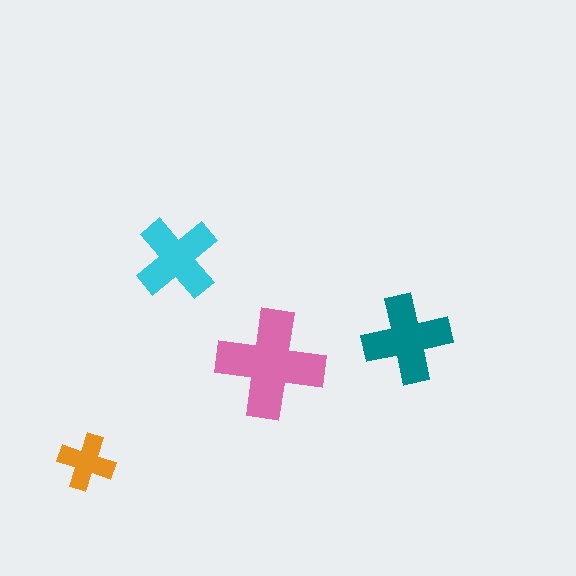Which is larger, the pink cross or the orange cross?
The pink one.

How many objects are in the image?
There are 4 objects in the image.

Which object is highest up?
The cyan cross is topmost.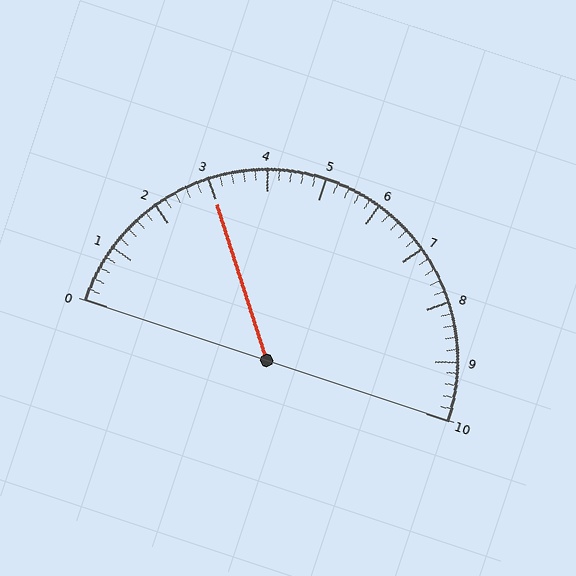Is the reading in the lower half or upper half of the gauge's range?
The reading is in the lower half of the range (0 to 10).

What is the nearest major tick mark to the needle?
The nearest major tick mark is 3.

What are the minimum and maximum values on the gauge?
The gauge ranges from 0 to 10.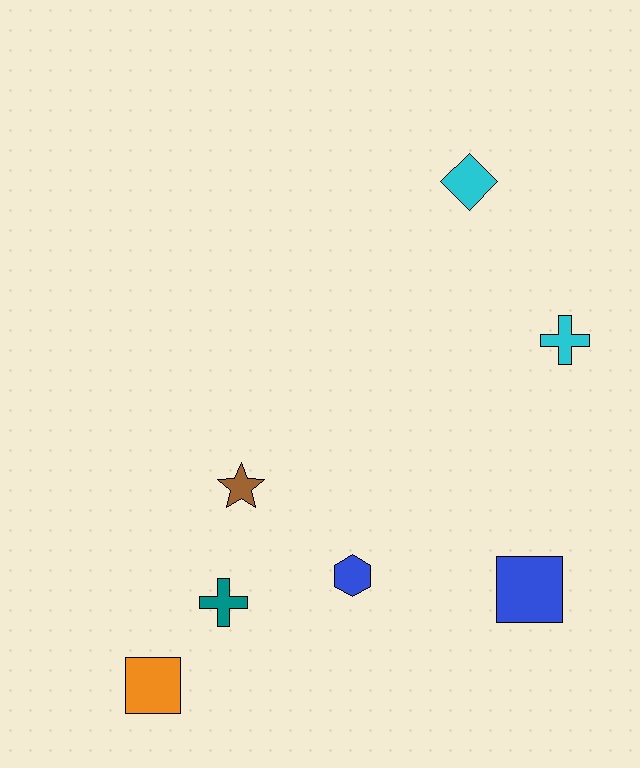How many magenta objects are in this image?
There are no magenta objects.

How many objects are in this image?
There are 7 objects.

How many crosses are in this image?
There are 2 crosses.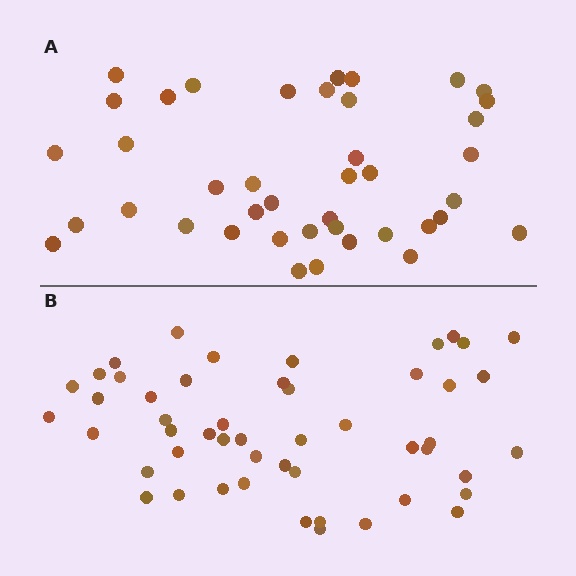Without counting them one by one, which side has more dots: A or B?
Region B (the bottom region) has more dots.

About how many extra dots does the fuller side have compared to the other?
Region B has roughly 8 or so more dots than region A.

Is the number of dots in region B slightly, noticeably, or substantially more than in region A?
Region B has only slightly more — the two regions are fairly close. The ratio is roughly 1.2 to 1.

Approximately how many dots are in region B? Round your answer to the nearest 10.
About 50 dots.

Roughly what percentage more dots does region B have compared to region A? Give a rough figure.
About 20% more.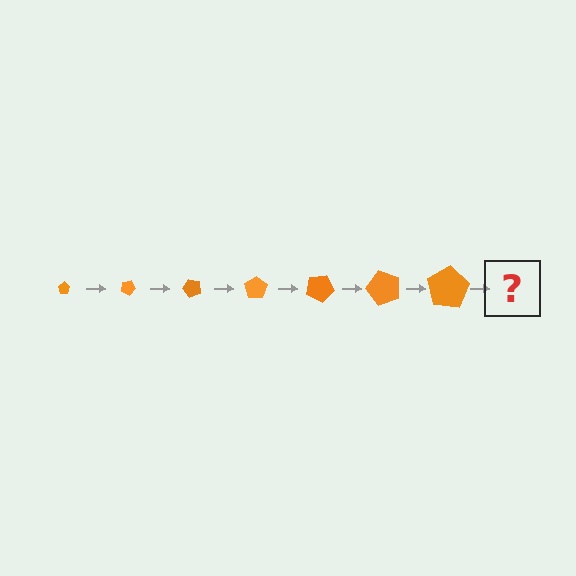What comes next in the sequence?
The next element should be a pentagon, larger than the previous one and rotated 175 degrees from the start.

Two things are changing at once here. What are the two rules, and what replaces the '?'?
The two rules are that the pentagon grows larger each step and it rotates 25 degrees each step. The '?' should be a pentagon, larger than the previous one and rotated 175 degrees from the start.